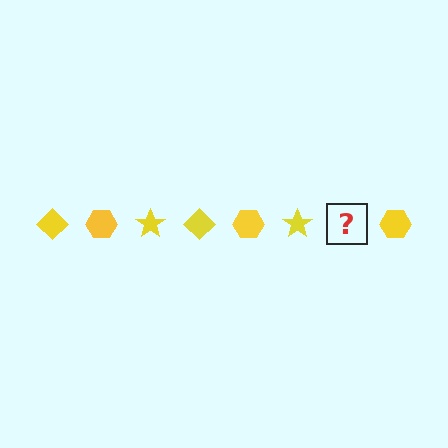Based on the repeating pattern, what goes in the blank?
The blank should be a yellow diamond.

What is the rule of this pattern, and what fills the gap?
The rule is that the pattern cycles through diamond, hexagon, star shapes in yellow. The gap should be filled with a yellow diamond.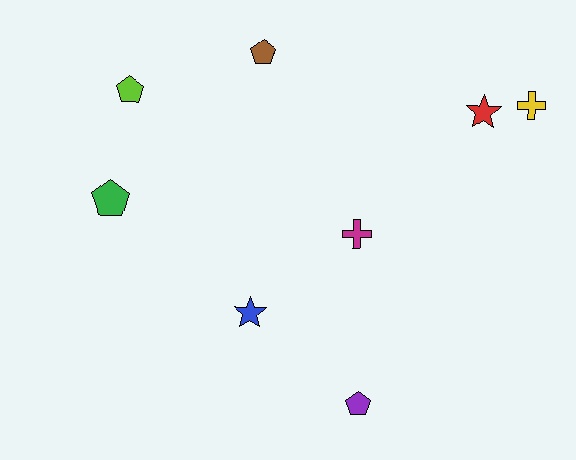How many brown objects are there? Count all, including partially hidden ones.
There is 1 brown object.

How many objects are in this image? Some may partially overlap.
There are 8 objects.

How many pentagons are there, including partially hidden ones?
There are 4 pentagons.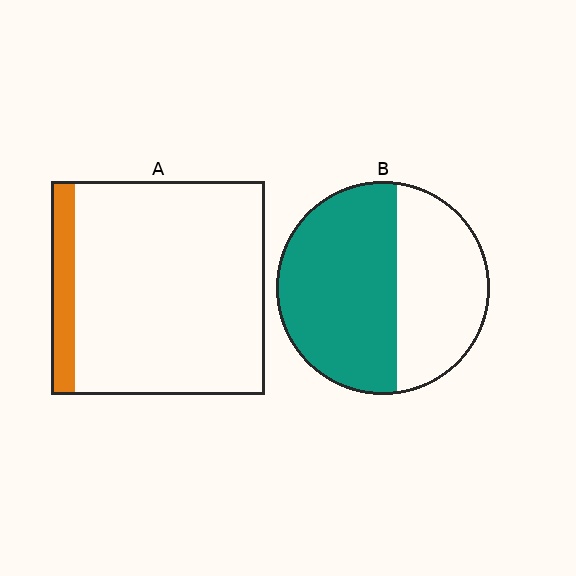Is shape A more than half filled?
No.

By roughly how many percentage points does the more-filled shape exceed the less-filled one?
By roughly 45 percentage points (B over A).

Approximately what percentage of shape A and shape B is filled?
A is approximately 10% and B is approximately 60%.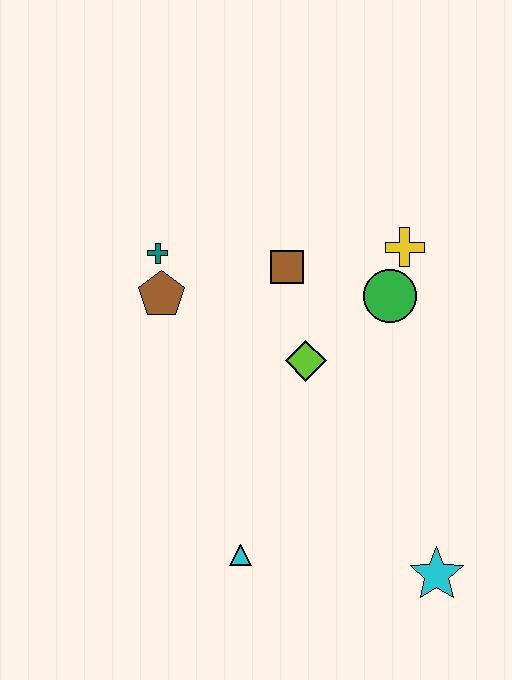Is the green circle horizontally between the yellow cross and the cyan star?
No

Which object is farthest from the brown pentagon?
The cyan star is farthest from the brown pentagon.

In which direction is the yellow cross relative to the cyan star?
The yellow cross is above the cyan star.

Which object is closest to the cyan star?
The cyan triangle is closest to the cyan star.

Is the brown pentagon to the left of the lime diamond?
Yes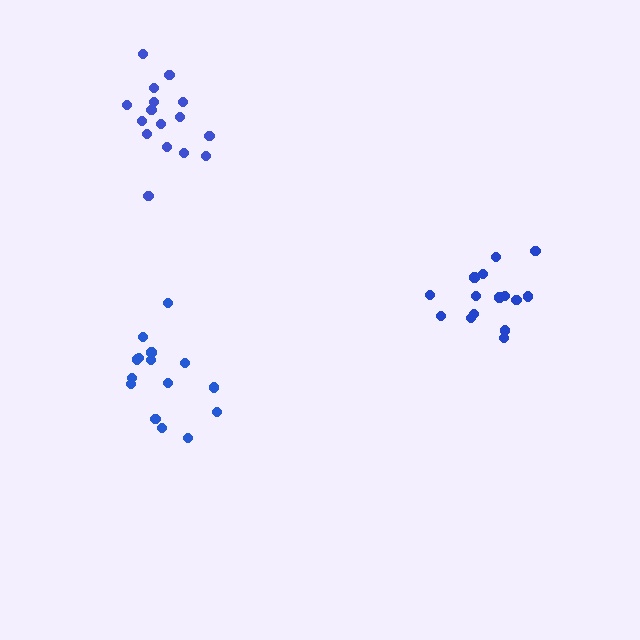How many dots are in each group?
Group 1: 15 dots, Group 2: 16 dots, Group 3: 15 dots (46 total).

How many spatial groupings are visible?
There are 3 spatial groupings.